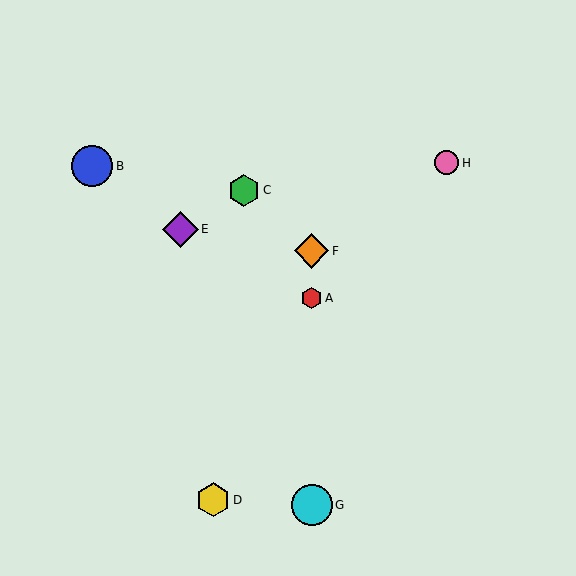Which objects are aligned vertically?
Objects A, F, G are aligned vertically.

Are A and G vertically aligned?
Yes, both are at x≈312.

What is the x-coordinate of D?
Object D is at x≈213.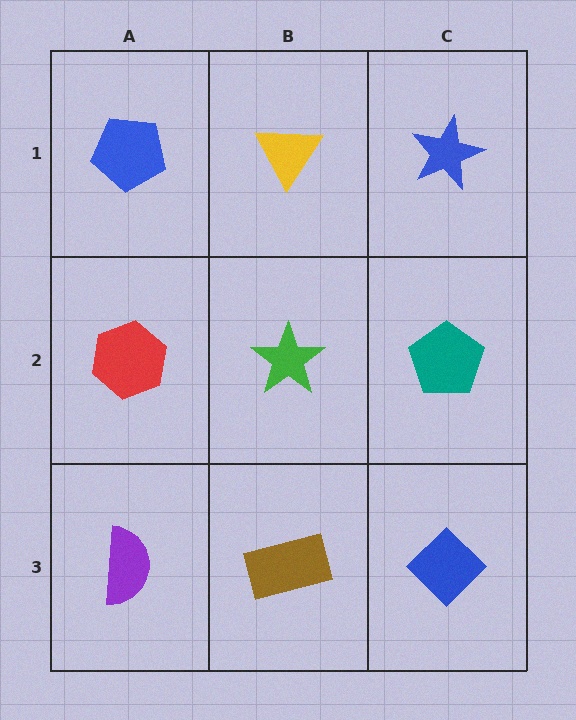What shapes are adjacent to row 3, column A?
A red hexagon (row 2, column A), a brown rectangle (row 3, column B).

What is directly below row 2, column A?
A purple semicircle.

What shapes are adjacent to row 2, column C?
A blue star (row 1, column C), a blue diamond (row 3, column C), a green star (row 2, column B).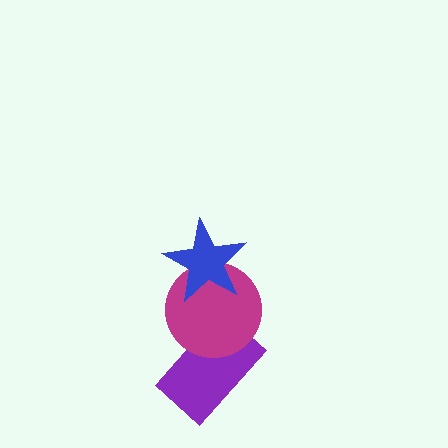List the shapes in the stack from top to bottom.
From top to bottom: the blue star, the magenta circle, the purple rectangle.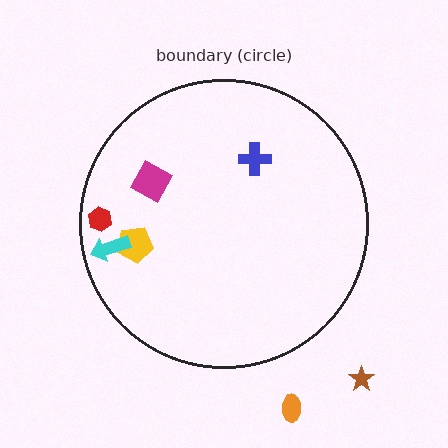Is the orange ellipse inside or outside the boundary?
Outside.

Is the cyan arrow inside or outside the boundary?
Inside.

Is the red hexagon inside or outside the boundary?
Inside.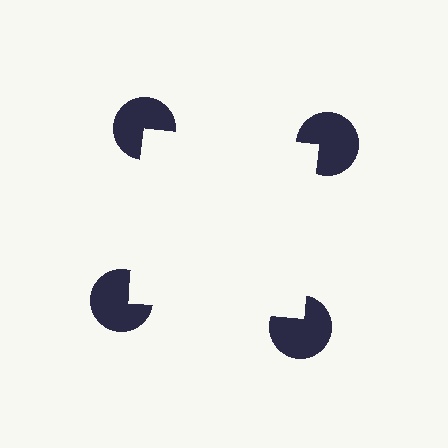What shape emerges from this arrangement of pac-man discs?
An illusory square — its edges are inferred from the aligned wedge cuts in the pac-man discs, not physically drawn.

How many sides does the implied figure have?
4 sides.